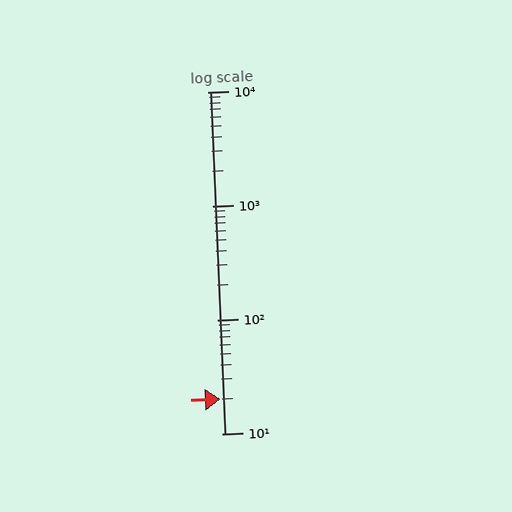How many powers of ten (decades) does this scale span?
The scale spans 3 decades, from 10 to 10000.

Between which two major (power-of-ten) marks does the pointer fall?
The pointer is between 10 and 100.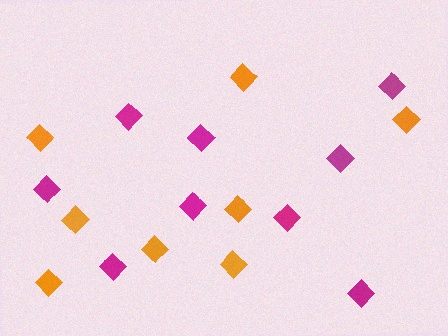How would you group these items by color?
There are 2 groups: one group of orange diamonds (8) and one group of magenta diamonds (9).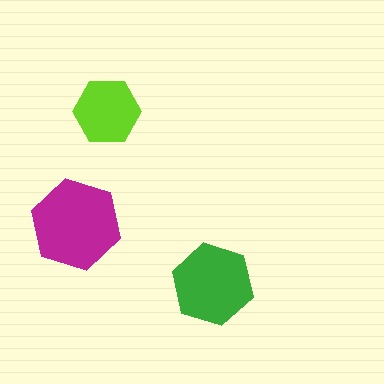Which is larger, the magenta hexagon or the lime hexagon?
The magenta one.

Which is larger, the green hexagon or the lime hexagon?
The green one.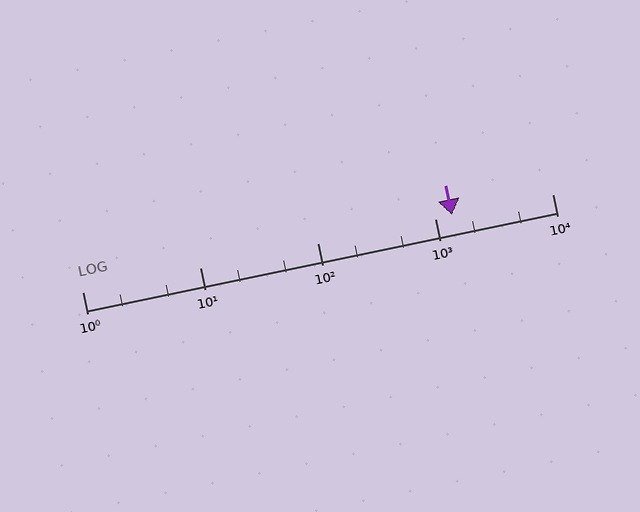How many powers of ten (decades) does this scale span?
The scale spans 4 decades, from 1 to 10000.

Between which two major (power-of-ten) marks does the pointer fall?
The pointer is between 1000 and 10000.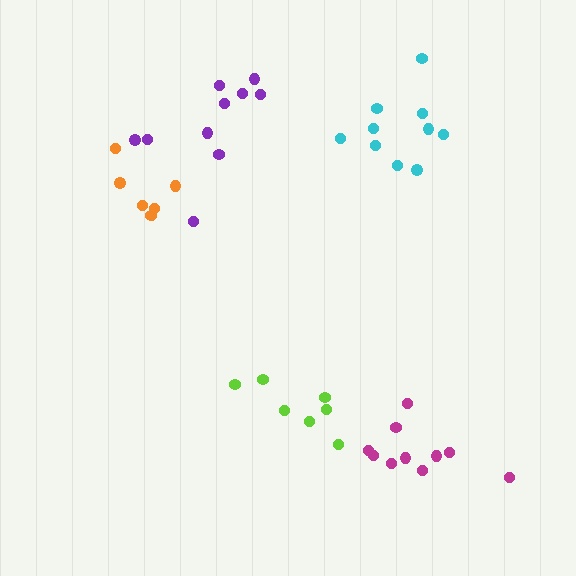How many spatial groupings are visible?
There are 5 spatial groupings.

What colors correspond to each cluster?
The clusters are colored: lime, orange, cyan, magenta, purple.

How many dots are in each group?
Group 1: 7 dots, Group 2: 7 dots, Group 3: 10 dots, Group 4: 10 dots, Group 5: 10 dots (44 total).